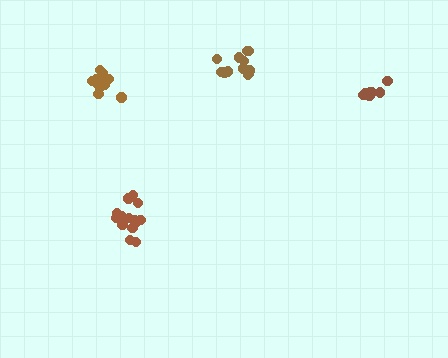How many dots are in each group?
Group 1: 9 dots, Group 2: 14 dots, Group 3: 13 dots, Group 4: 12 dots (48 total).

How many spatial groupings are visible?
There are 4 spatial groupings.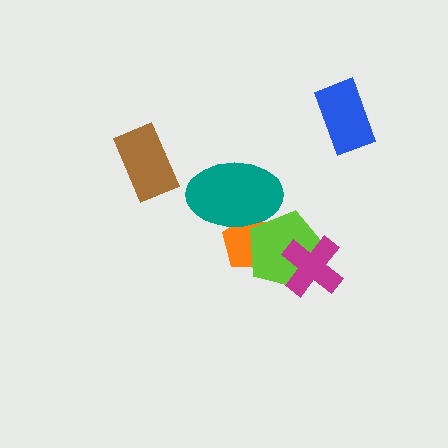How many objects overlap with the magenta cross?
1 object overlaps with the magenta cross.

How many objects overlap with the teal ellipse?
2 objects overlap with the teal ellipse.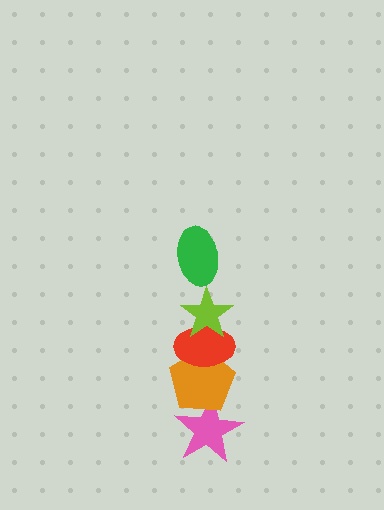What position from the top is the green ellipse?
The green ellipse is 1st from the top.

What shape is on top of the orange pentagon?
The red ellipse is on top of the orange pentagon.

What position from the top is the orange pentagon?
The orange pentagon is 4th from the top.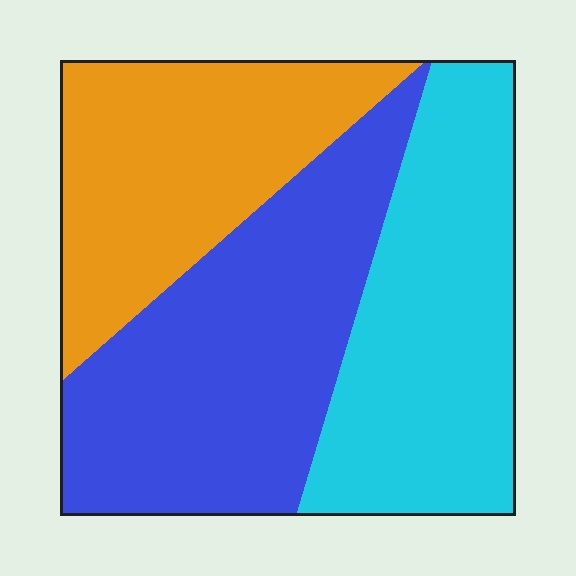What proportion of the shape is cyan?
Cyan takes up between a sixth and a third of the shape.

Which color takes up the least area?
Orange, at roughly 30%.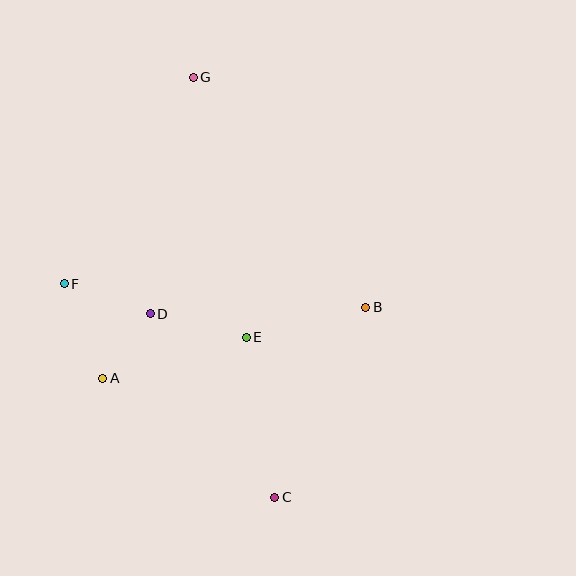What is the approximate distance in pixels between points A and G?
The distance between A and G is approximately 314 pixels.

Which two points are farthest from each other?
Points C and G are farthest from each other.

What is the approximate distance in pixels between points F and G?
The distance between F and G is approximately 244 pixels.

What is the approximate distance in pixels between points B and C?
The distance between B and C is approximately 211 pixels.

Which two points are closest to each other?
Points A and D are closest to each other.